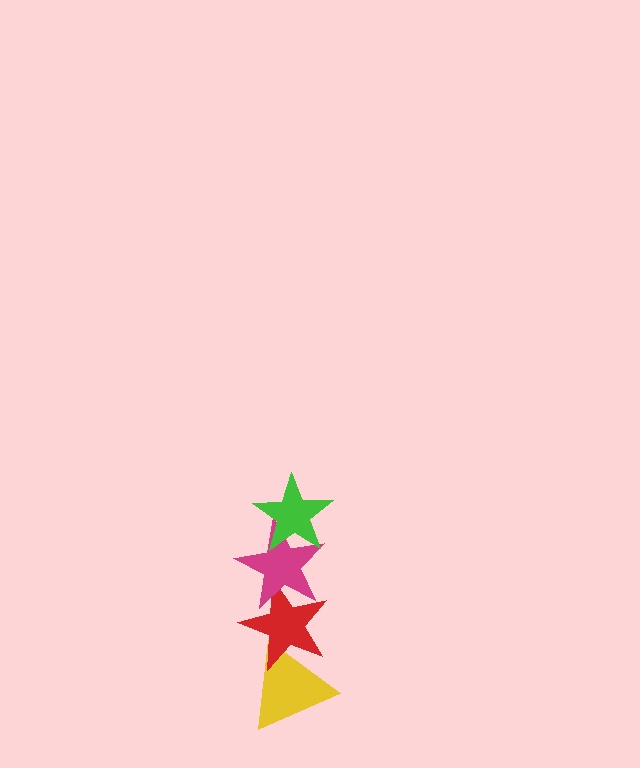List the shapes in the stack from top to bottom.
From top to bottom: the green star, the magenta star, the red star, the yellow triangle.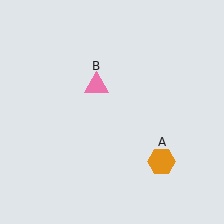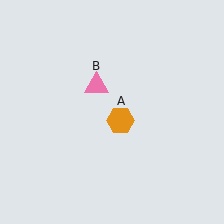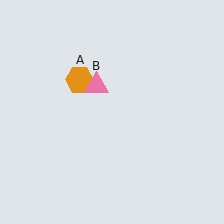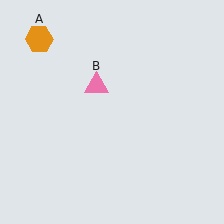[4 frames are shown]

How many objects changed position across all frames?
1 object changed position: orange hexagon (object A).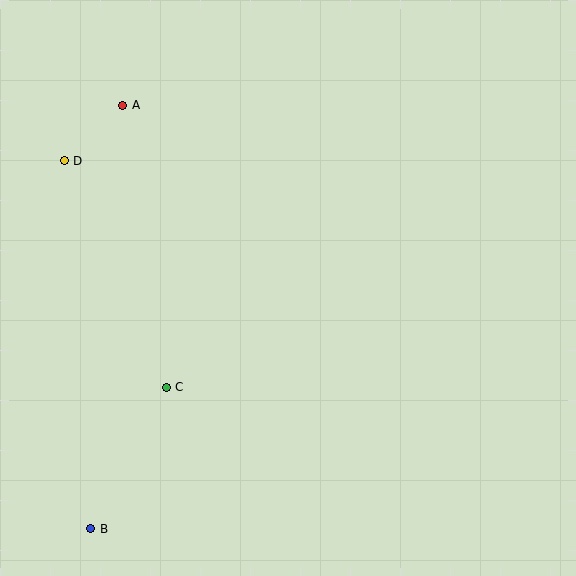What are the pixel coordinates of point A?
Point A is at (123, 105).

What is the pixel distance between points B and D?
The distance between B and D is 369 pixels.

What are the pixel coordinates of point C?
Point C is at (166, 387).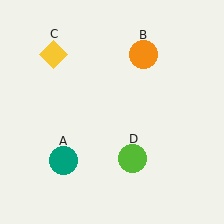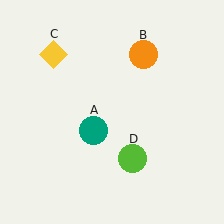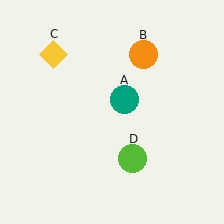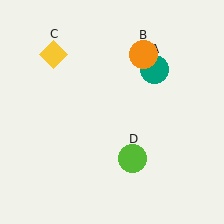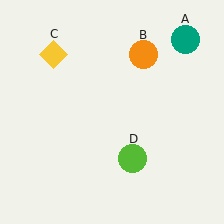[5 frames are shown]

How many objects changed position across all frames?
1 object changed position: teal circle (object A).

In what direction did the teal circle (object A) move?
The teal circle (object A) moved up and to the right.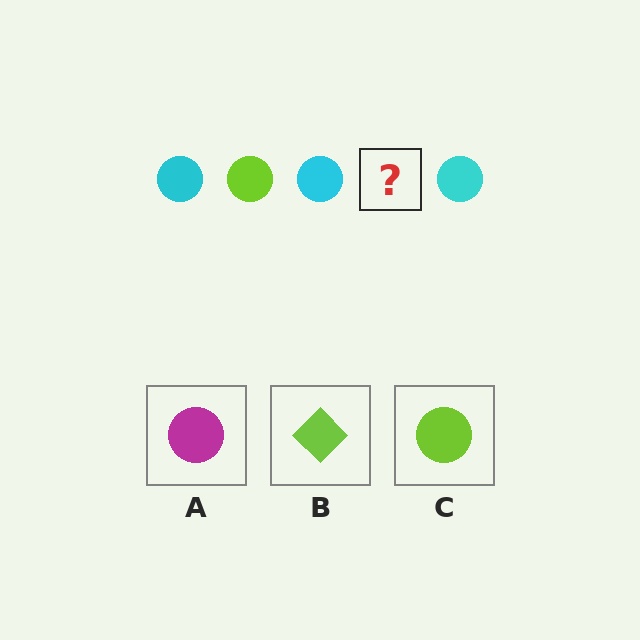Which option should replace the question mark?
Option C.